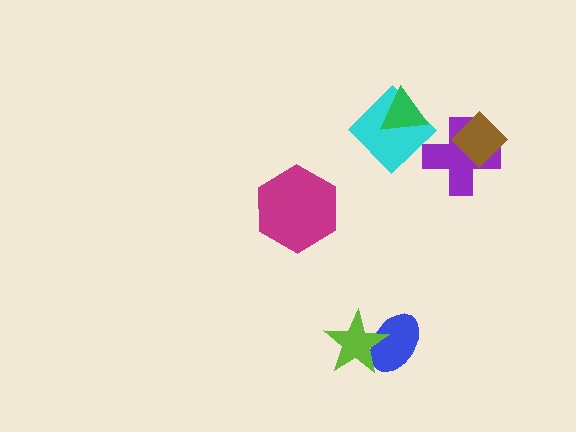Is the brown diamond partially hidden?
No, no other shape covers it.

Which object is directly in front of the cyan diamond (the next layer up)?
The green triangle is directly in front of the cyan diamond.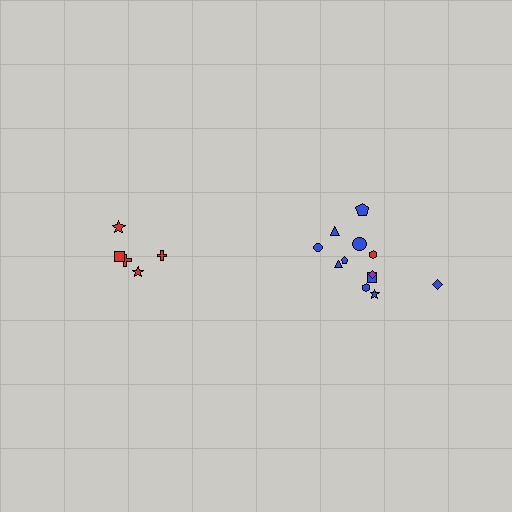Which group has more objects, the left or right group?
The right group.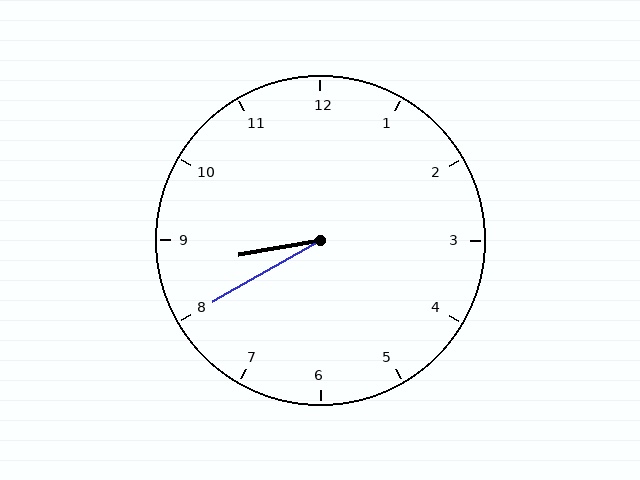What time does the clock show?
8:40.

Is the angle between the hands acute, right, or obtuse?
It is acute.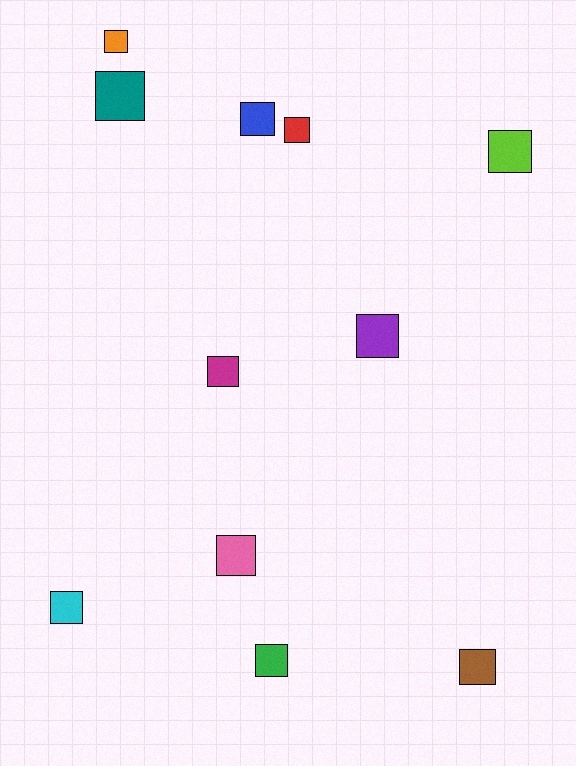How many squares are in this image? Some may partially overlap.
There are 11 squares.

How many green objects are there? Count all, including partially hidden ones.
There is 1 green object.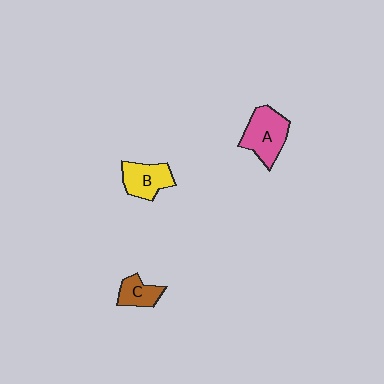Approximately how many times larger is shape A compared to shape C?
Approximately 1.8 times.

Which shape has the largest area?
Shape A (pink).